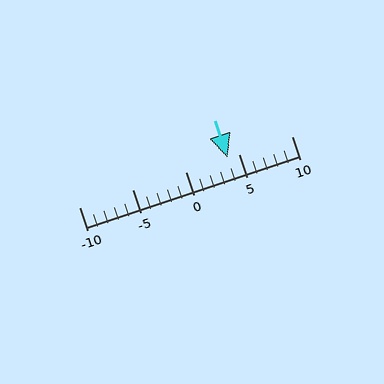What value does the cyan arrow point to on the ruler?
The cyan arrow points to approximately 4.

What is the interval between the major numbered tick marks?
The major tick marks are spaced 5 units apart.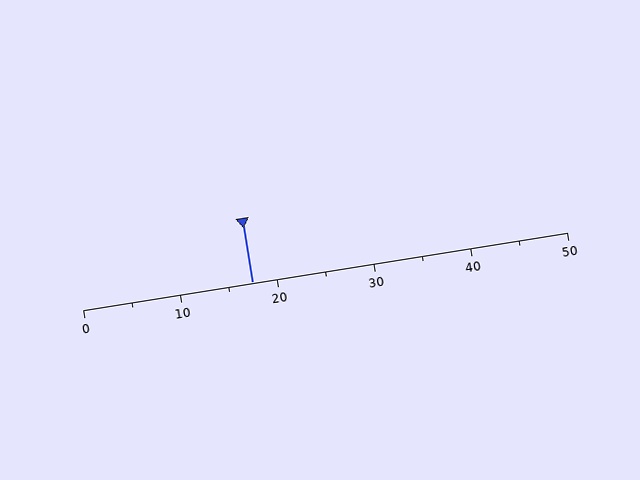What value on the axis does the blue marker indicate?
The marker indicates approximately 17.5.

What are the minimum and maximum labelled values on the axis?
The axis runs from 0 to 50.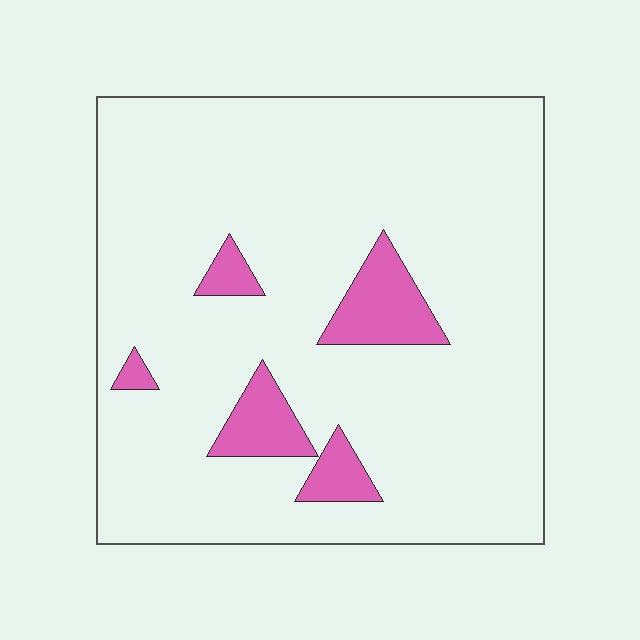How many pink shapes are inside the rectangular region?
5.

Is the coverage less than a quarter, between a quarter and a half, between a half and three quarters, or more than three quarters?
Less than a quarter.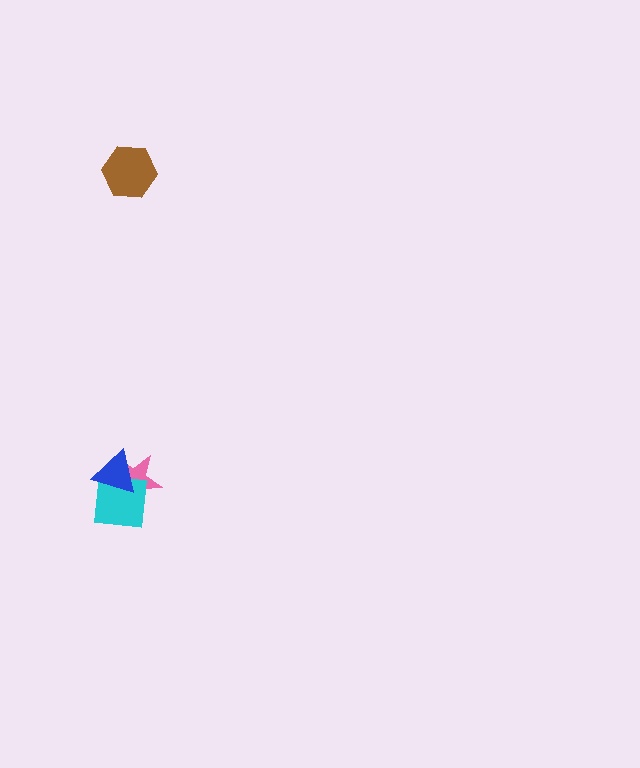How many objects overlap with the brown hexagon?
0 objects overlap with the brown hexagon.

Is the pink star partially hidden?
Yes, it is partially covered by another shape.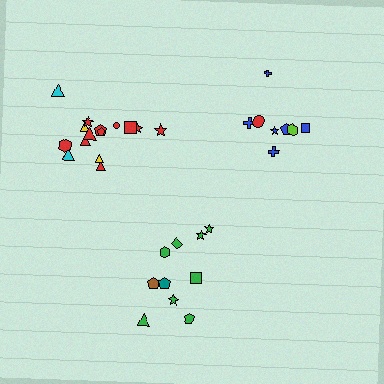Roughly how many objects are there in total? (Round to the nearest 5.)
Roughly 35 objects in total.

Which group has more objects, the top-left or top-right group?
The top-left group.